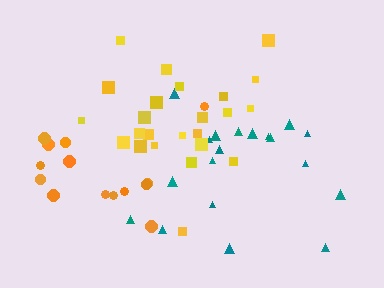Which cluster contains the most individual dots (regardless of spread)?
Yellow (24).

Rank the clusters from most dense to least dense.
yellow, teal, orange.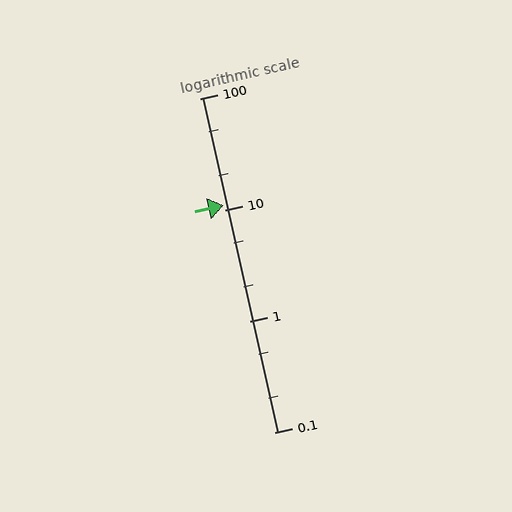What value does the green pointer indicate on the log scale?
The pointer indicates approximately 11.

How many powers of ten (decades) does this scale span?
The scale spans 3 decades, from 0.1 to 100.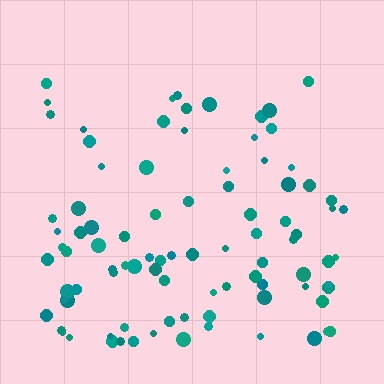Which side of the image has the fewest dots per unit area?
The top.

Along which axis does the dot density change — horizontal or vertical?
Vertical.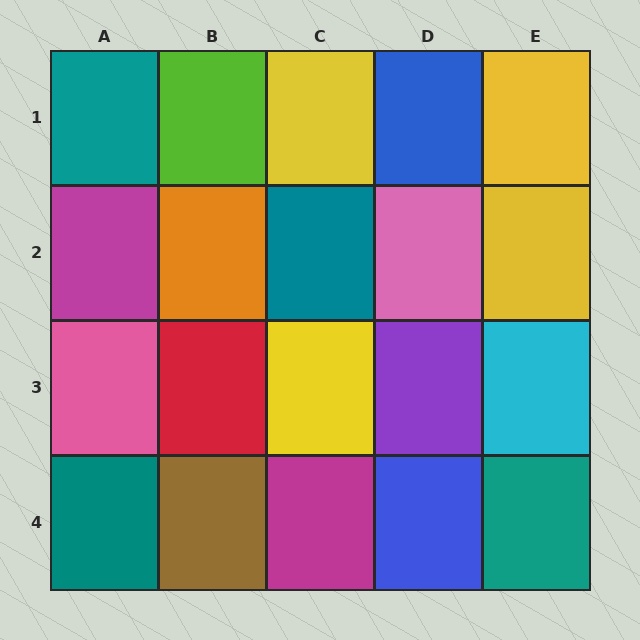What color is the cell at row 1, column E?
Yellow.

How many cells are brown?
1 cell is brown.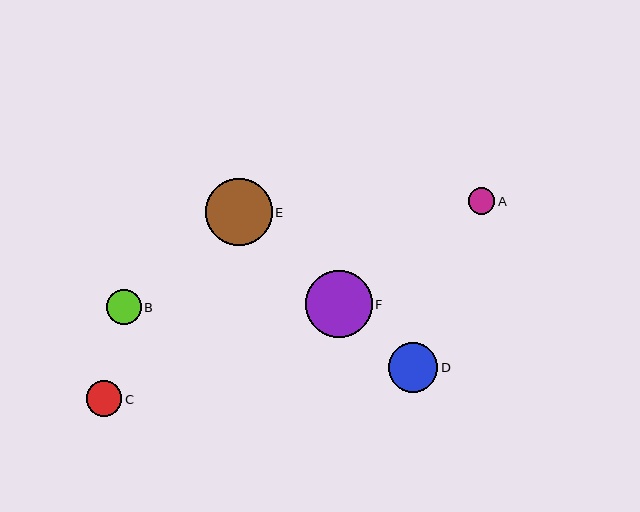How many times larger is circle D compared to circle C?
Circle D is approximately 1.4 times the size of circle C.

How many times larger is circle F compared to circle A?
Circle F is approximately 2.5 times the size of circle A.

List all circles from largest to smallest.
From largest to smallest: E, F, D, C, B, A.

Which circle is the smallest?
Circle A is the smallest with a size of approximately 27 pixels.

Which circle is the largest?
Circle E is the largest with a size of approximately 67 pixels.